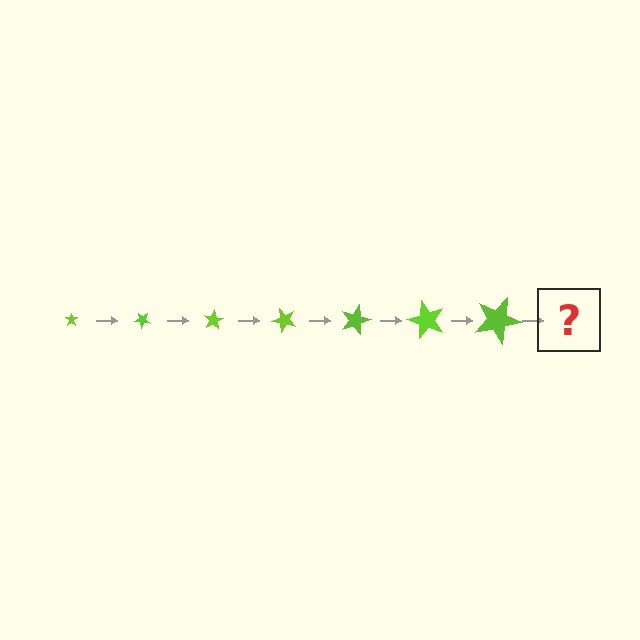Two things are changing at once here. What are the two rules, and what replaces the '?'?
The two rules are that the star grows larger each step and it rotates 40 degrees each step. The '?' should be a star, larger than the previous one and rotated 280 degrees from the start.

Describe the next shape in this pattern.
It should be a star, larger than the previous one and rotated 280 degrees from the start.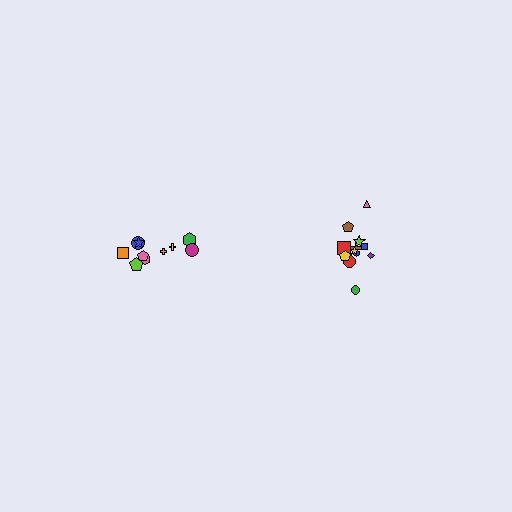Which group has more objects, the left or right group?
The right group.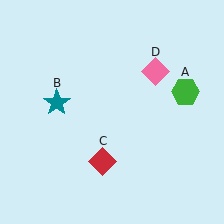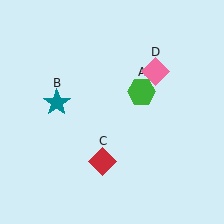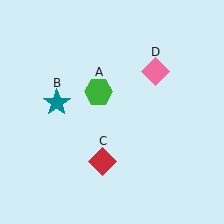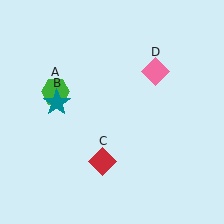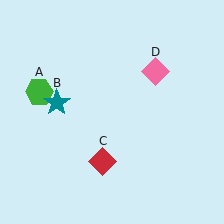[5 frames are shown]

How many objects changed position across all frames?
1 object changed position: green hexagon (object A).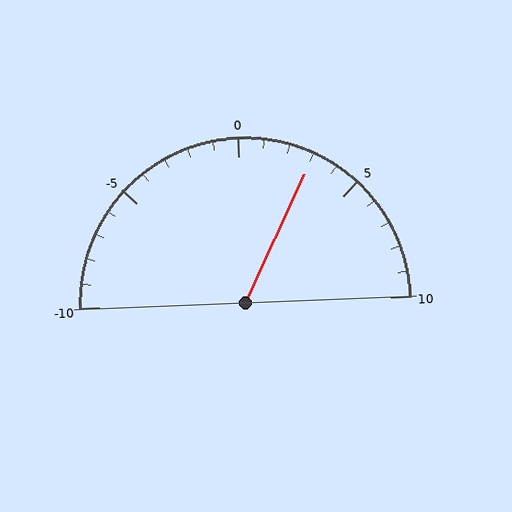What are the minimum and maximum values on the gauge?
The gauge ranges from -10 to 10.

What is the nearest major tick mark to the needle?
The nearest major tick mark is 5.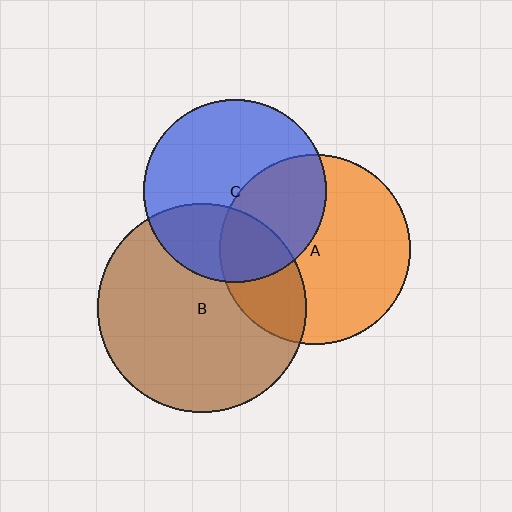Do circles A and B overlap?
Yes.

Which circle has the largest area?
Circle B (brown).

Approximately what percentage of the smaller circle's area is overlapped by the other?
Approximately 30%.